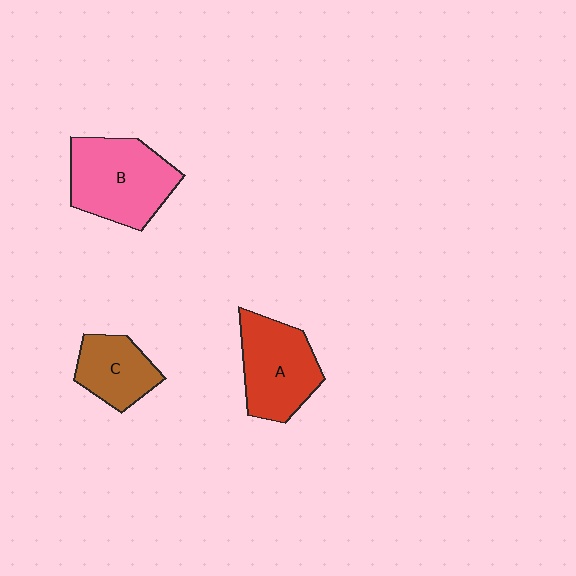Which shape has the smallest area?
Shape C (brown).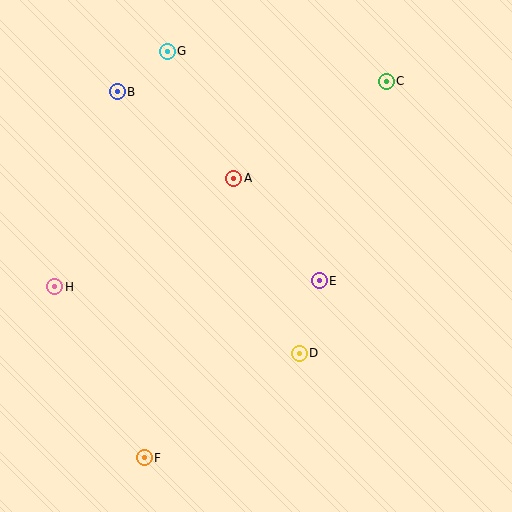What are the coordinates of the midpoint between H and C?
The midpoint between H and C is at (220, 184).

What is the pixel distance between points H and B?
The distance between H and B is 205 pixels.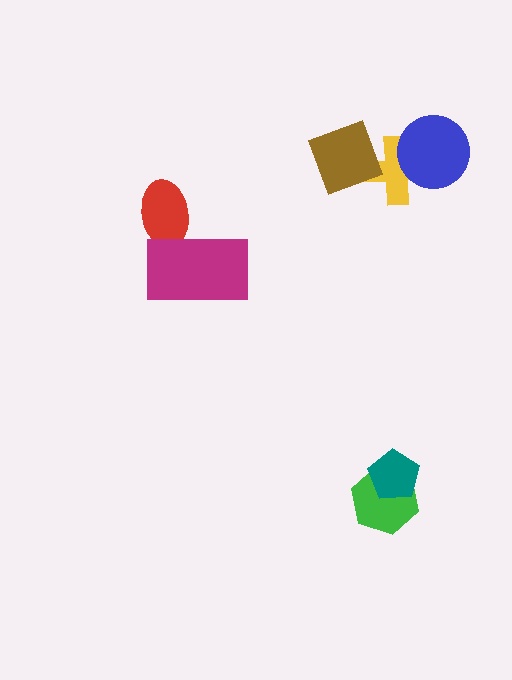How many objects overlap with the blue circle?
1 object overlaps with the blue circle.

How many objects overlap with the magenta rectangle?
1 object overlaps with the magenta rectangle.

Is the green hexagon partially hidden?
Yes, it is partially covered by another shape.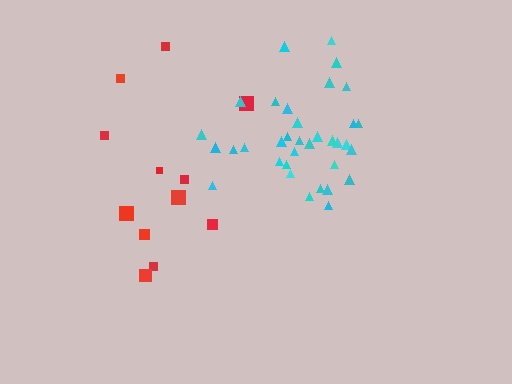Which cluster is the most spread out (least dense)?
Red.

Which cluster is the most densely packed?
Cyan.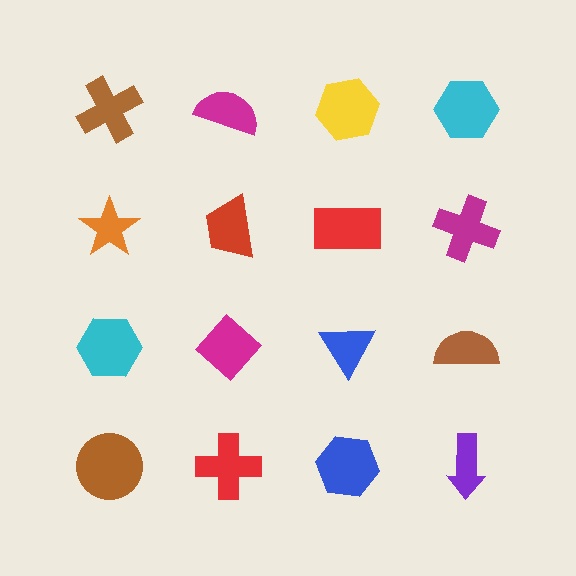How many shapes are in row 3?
4 shapes.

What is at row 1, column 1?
A brown cross.